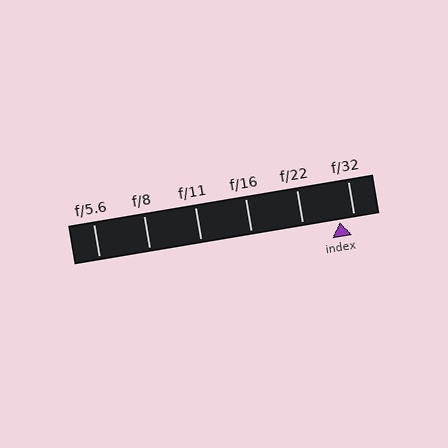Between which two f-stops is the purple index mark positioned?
The index mark is between f/22 and f/32.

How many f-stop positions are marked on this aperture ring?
There are 6 f-stop positions marked.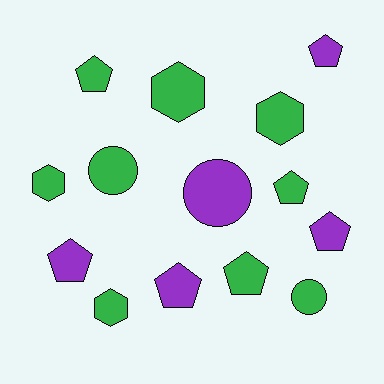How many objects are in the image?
There are 14 objects.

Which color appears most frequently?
Green, with 9 objects.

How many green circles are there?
There are 2 green circles.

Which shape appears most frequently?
Pentagon, with 7 objects.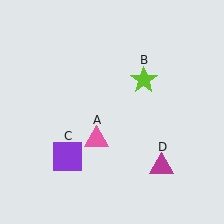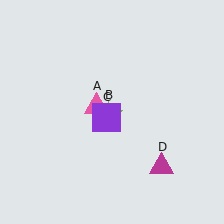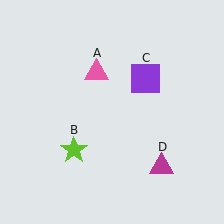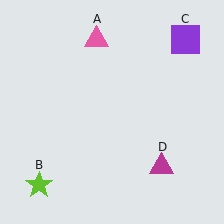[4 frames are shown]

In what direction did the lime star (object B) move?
The lime star (object B) moved down and to the left.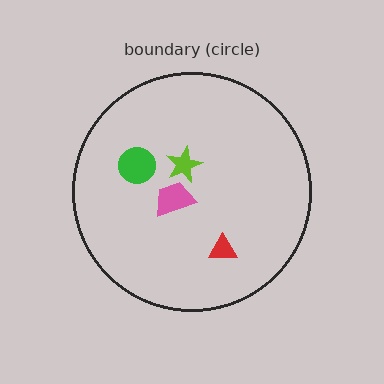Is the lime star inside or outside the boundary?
Inside.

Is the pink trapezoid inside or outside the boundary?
Inside.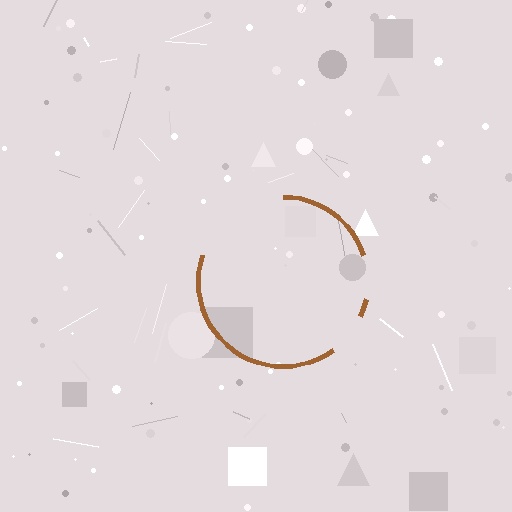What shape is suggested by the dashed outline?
The dashed outline suggests a circle.